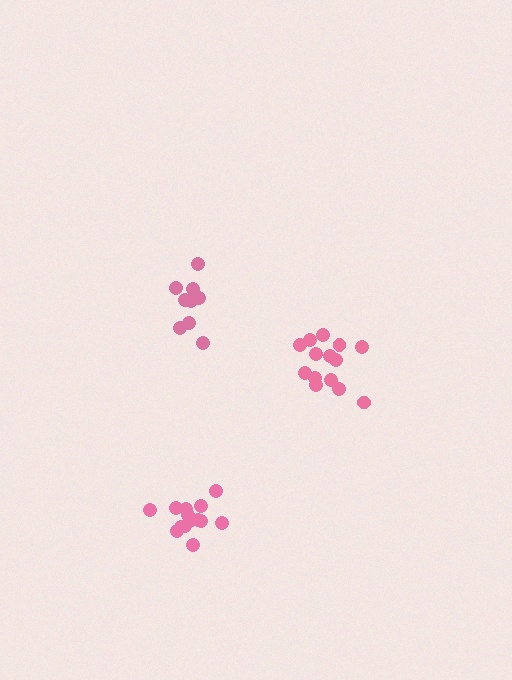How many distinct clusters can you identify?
There are 3 distinct clusters.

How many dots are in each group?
Group 1: 14 dots, Group 2: 14 dots, Group 3: 10 dots (38 total).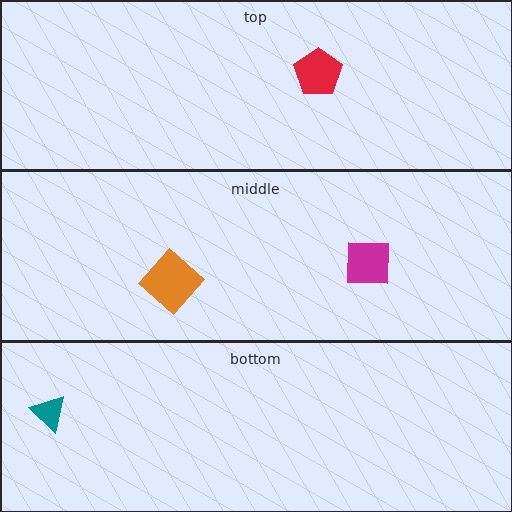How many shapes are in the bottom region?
1.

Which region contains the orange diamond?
The middle region.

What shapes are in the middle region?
The orange diamond, the magenta square.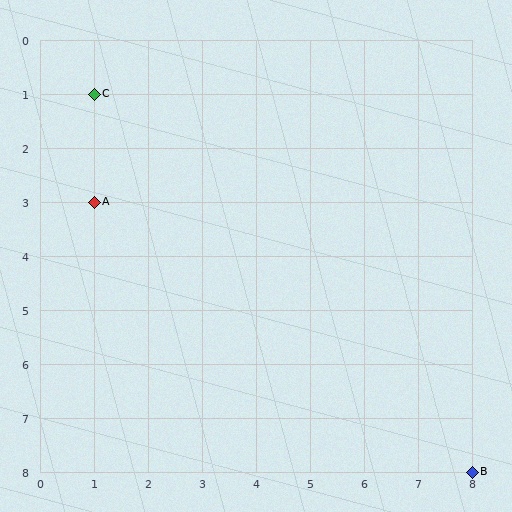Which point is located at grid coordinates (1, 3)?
Point A is at (1, 3).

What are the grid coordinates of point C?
Point C is at grid coordinates (1, 1).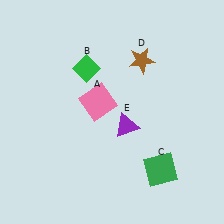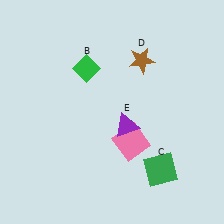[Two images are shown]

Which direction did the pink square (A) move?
The pink square (A) moved down.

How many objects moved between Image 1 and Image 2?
1 object moved between the two images.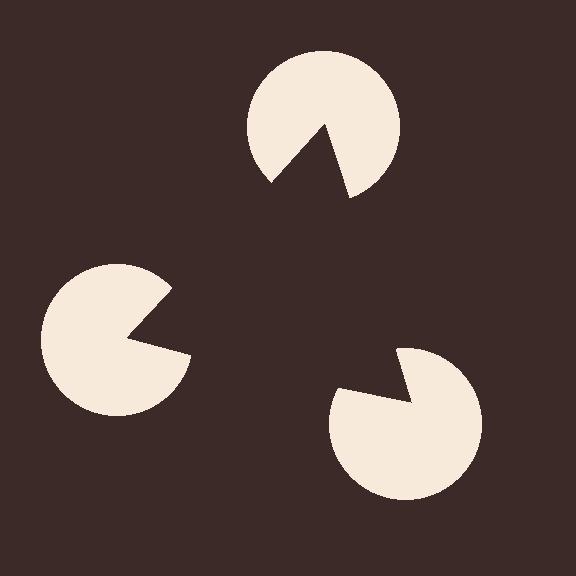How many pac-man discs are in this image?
There are 3 — one at each vertex of the illusory triangle.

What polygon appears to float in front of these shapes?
An illusory triangle — its edges are inferred from the aligned wedge cuts in the pac-man discs, not physically drawn.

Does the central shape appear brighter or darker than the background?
It typically appears slightly darker than the background, even though no actual brightness change is drawn.